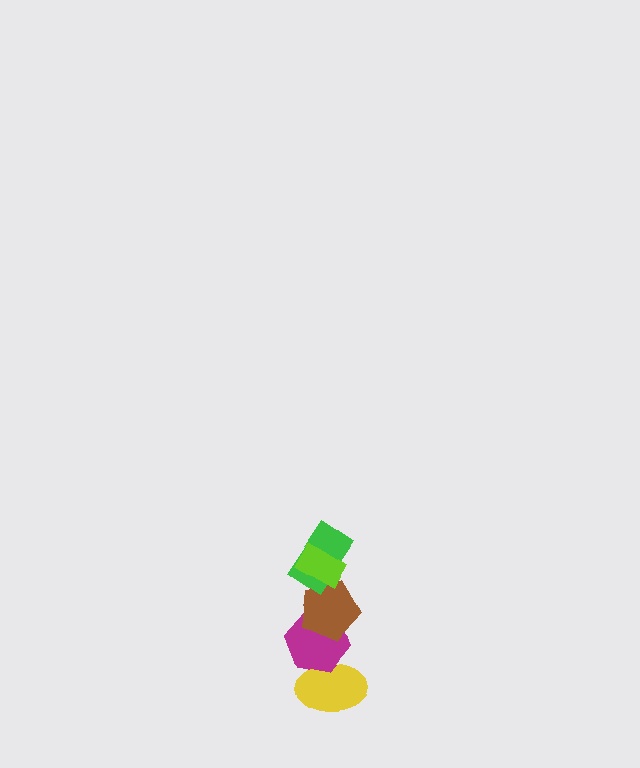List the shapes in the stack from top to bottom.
From top to bottom: the lime rectangle, the green rectangle, the brown pentagon, the magenta hexagon, the yellow ellipse.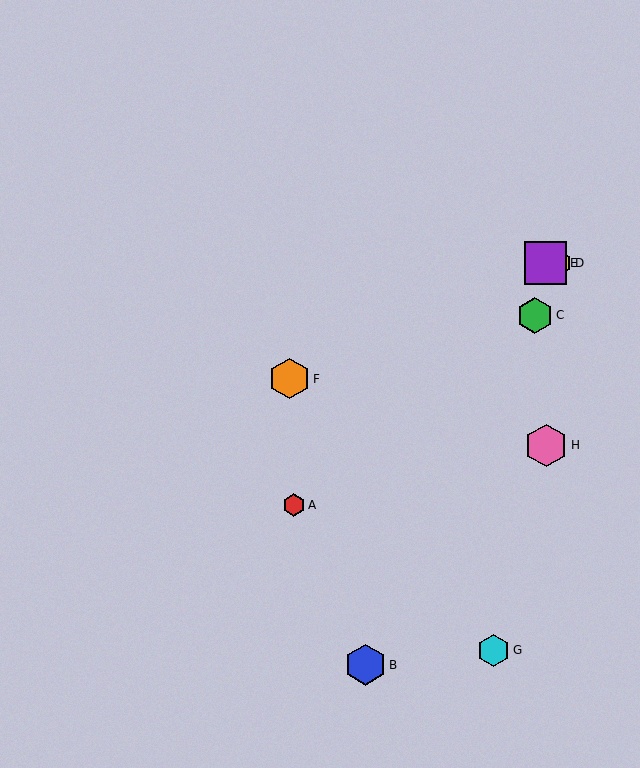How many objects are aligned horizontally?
2 objects (D, E) are aligned horizontally.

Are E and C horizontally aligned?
No, E is at y≈263 and C is at y≈315.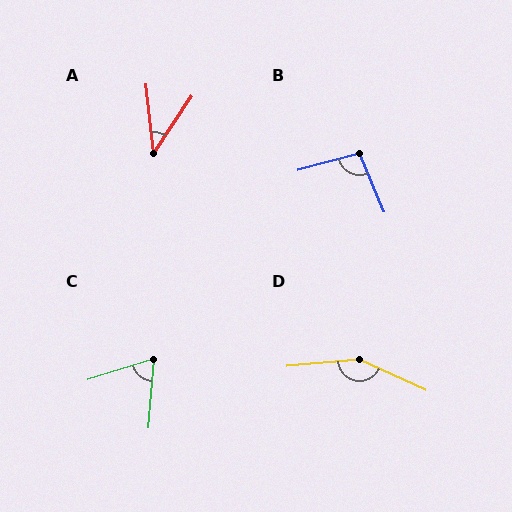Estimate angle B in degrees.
Approximately 98 degrees.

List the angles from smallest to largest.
A (40°), C (68°), B (98°), D (150°).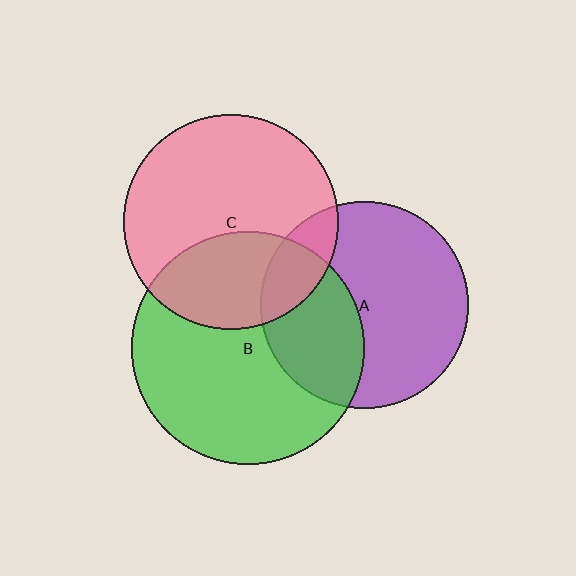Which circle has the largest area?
Circle B (green).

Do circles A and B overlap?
Yes.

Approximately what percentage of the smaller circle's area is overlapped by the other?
Approximately 35%.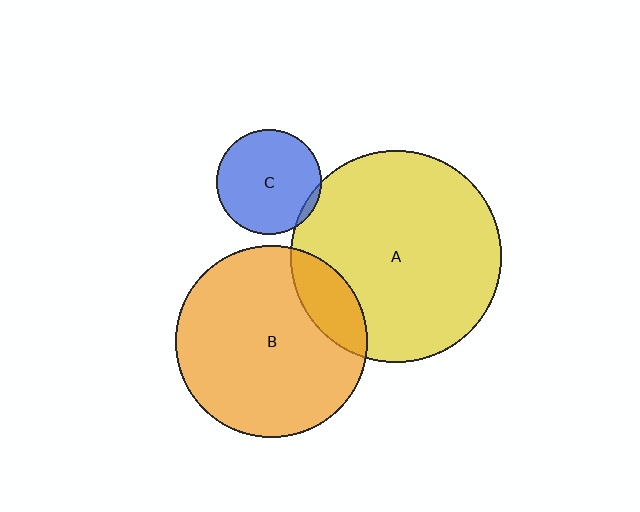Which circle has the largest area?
Circle A (yellow).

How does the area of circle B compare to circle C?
Approximately 3.4 times.